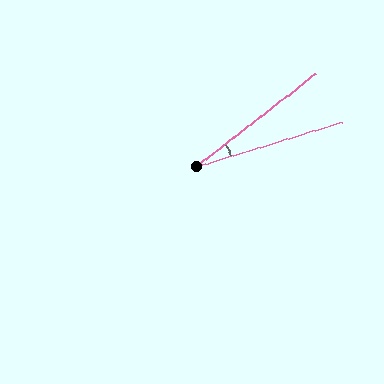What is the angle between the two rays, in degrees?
Approximately 21 degrees.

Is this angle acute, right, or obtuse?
It is acute.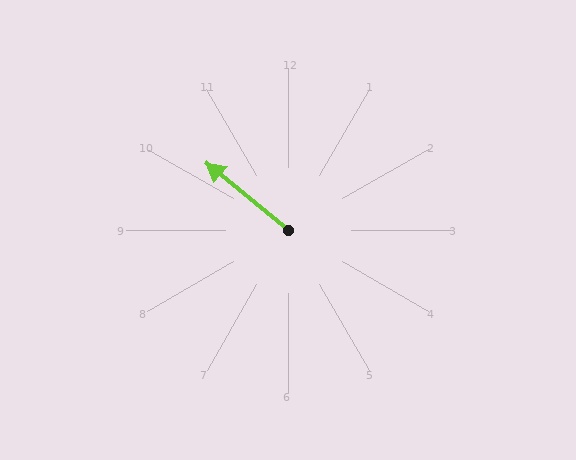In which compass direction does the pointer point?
Northwest.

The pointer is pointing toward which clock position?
Roughly 10 o'clock.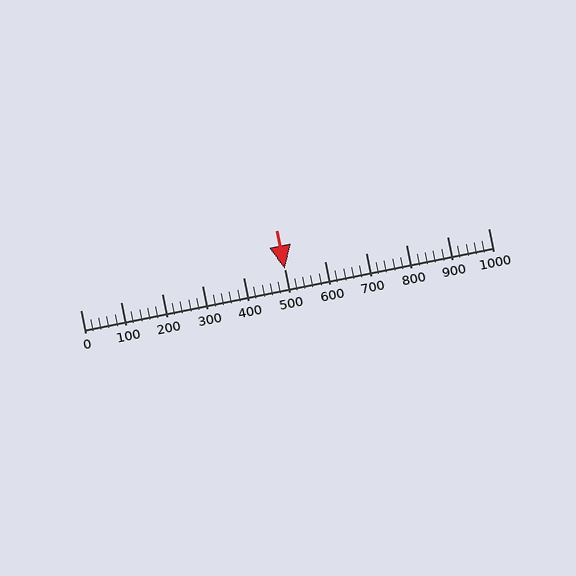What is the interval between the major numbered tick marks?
The major tick marks are spaced 100 units apart.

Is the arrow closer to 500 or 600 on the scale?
The arrow is closer to 500.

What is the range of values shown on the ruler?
The ruler shows values from 0 to 1000.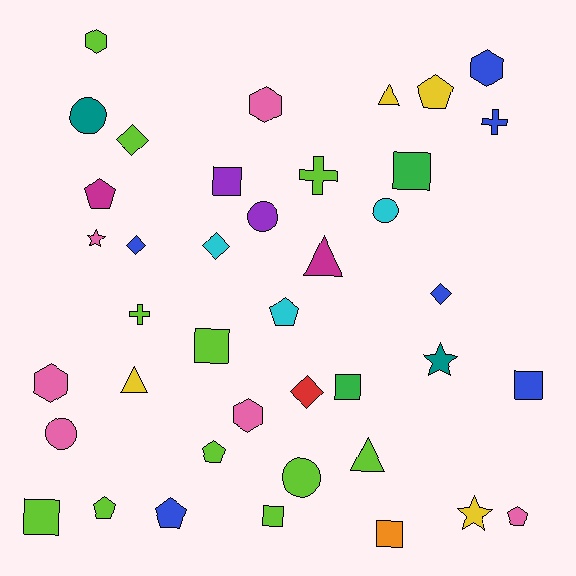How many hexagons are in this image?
There are 5 hexagons.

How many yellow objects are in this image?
There are 4 yellow objects.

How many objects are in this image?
There are 40 objects.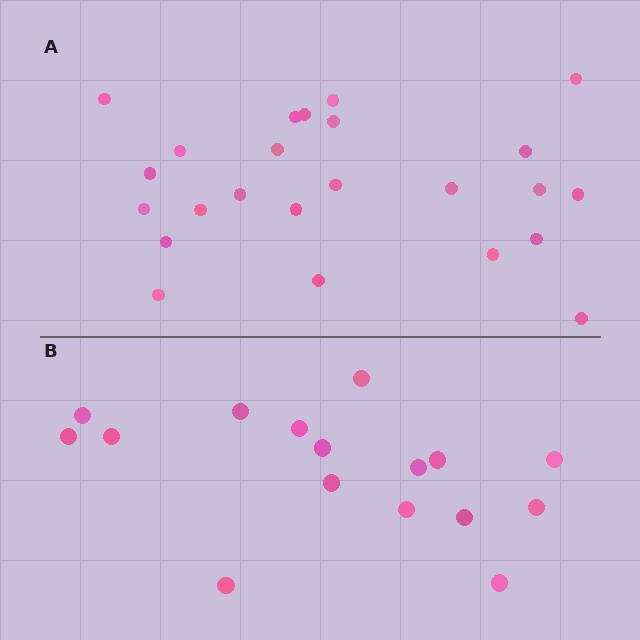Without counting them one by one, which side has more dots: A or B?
Region A (the top region) has more dots.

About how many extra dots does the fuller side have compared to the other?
Region A has roughly 8 or so more dots than region B.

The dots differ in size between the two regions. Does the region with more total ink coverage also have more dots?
No. Region B has more total ink coverage because its dots are larger, but region A actually contains more individual dots. Total area can be misleading — the number of items is what matters here.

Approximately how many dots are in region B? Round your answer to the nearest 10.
About 20 dots. (The exact count is 16, which rounds to 20.)